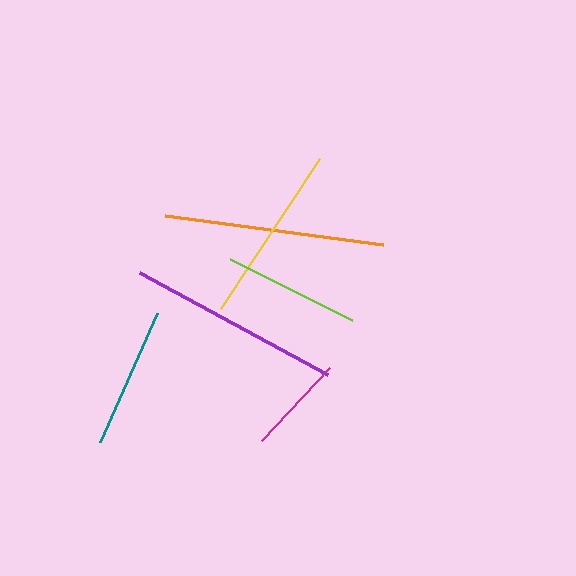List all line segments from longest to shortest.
From longest to shortest: orange, purple, yellow, teal, lime, magenta.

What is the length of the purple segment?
The purple segment is approximately 214 pixels long.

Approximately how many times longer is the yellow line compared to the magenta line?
The yellow line is approximately 1.8 times the length of the magenta line.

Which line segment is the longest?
The orange line is the longest at approximately 220 pixels.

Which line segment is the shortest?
The magenta line is the shortest at approximately 100 pixels.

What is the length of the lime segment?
The lime segment is approximately 137 pixels long.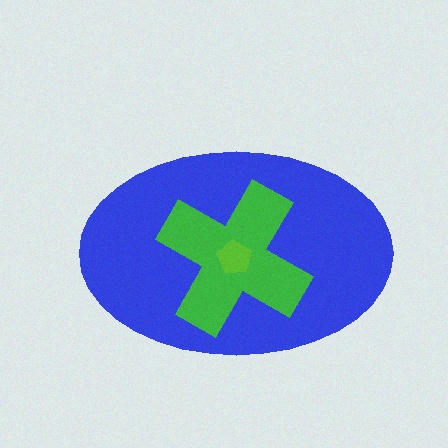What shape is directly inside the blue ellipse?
The green cross.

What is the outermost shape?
The blue ellipse.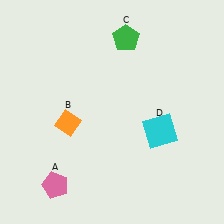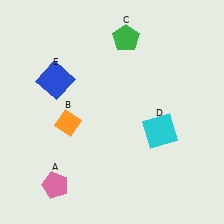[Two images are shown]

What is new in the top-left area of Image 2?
A blue square (E) was added in the top-left area of Image 2.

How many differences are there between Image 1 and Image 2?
There is 1 difference between the two images.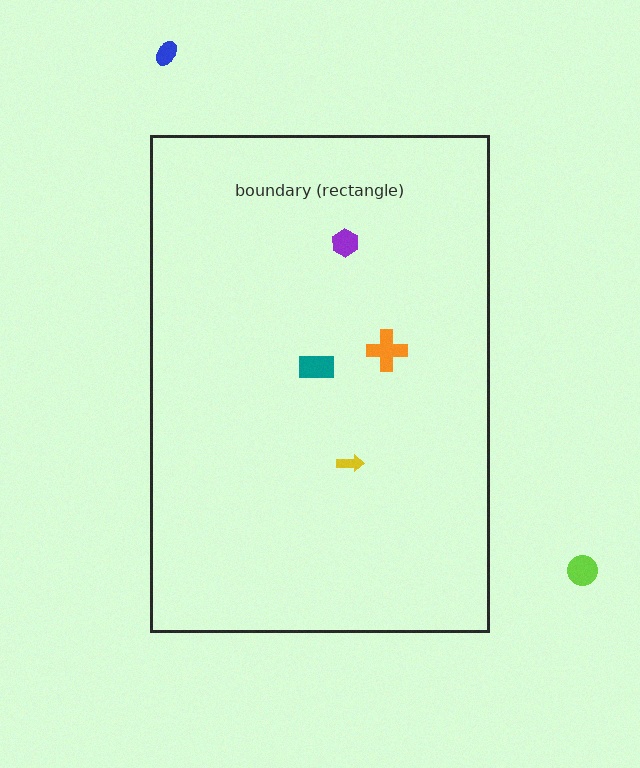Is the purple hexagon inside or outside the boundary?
Inside.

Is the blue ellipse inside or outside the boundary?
Outside.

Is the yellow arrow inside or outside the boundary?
Inside.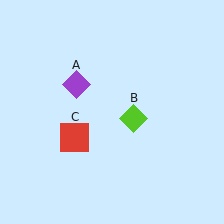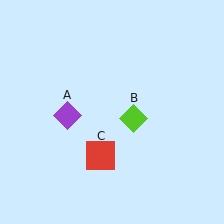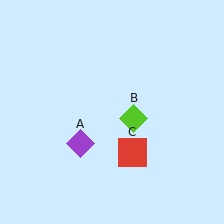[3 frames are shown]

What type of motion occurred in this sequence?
The purple diamond (object A), red square (object C) rotated counterclockwise around the center of the scene.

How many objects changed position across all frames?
2 objects changed position: purple diamond (object A), red square (object C).